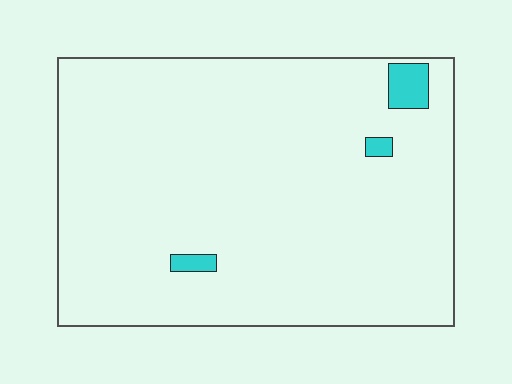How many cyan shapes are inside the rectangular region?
3.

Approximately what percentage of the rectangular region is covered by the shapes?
Approximately 5%.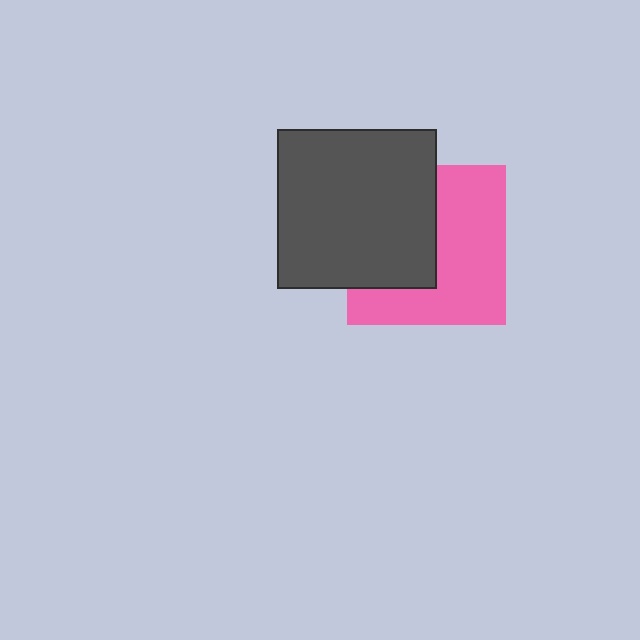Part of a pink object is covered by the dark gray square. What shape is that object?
It is a square.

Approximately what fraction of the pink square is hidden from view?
Roughly 44% of the pink square is hidden behind the dark gray square.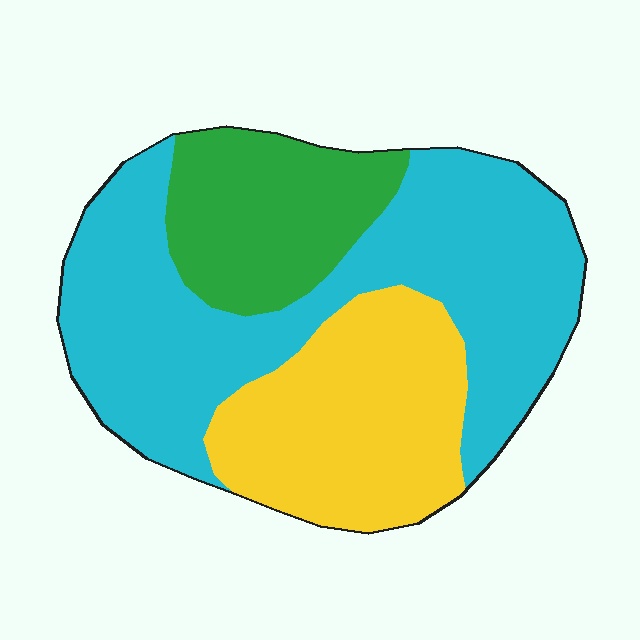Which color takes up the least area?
Green, at roughly 20%.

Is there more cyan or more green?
Cyan.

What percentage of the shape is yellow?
Yellow takes up about one quarter (1/4) of the shape.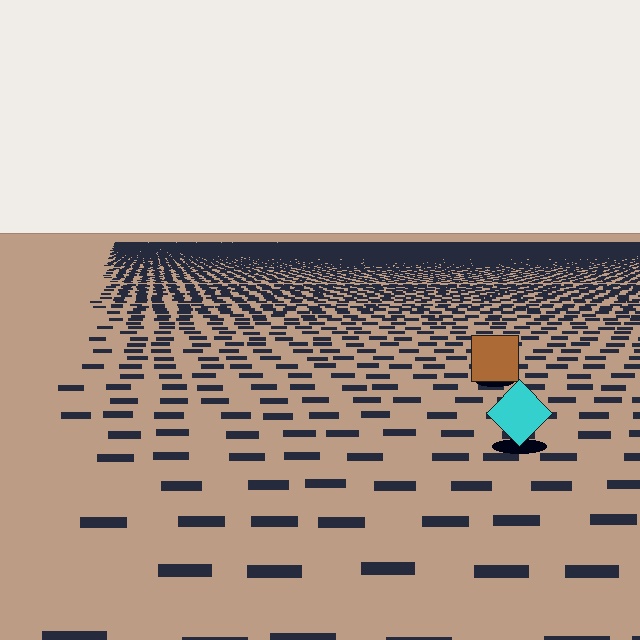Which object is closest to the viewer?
The cyan diamond is closest. The texture marks near it are larger and more spread out.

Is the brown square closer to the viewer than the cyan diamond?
No. The cyan diamond is closer — you can tell from the texture gradient: the ground texture is coarser near it.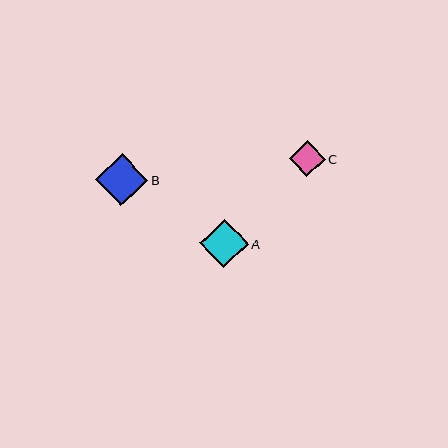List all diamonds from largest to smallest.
From largest to smallest: B, A, C.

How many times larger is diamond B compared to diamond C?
Diamond B is approximately 1.4 times the size of diamond C.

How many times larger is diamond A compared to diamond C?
Diamond A is approximately 1.3 times the size of diamond C.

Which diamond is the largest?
Diamond B is the largest with a size of approximately 52 pixels.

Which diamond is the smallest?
Diamond C is the smallest with a size of approximately 36 pixels.